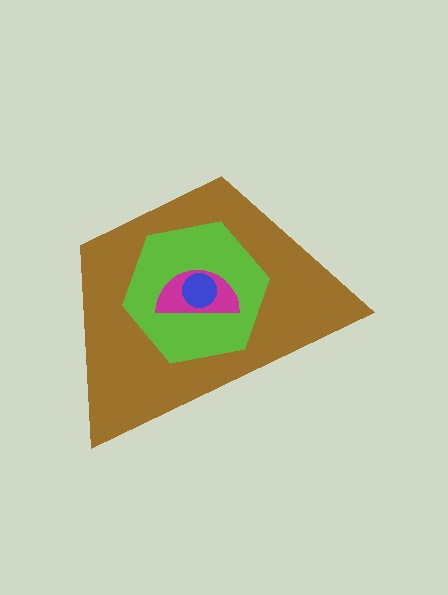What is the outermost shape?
The brown trapezoid.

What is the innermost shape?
The blue circle.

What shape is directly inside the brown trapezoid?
The lime hexagon.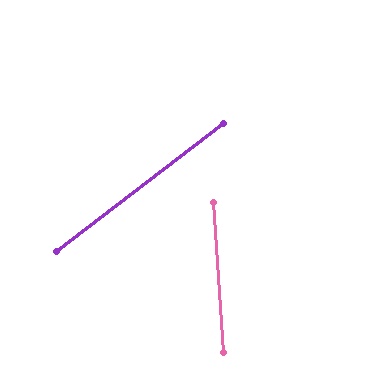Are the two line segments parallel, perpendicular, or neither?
Neither parallel nor perpendicular — they differ by about 56°.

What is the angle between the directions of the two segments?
Approximately 56 degrees.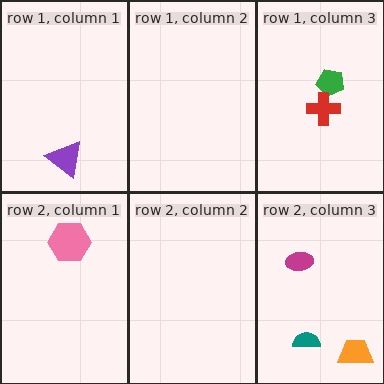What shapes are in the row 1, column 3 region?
The green pentagon, the red cross.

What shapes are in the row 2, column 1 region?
The pink hexagon.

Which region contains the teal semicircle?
The row 2, column 3 region.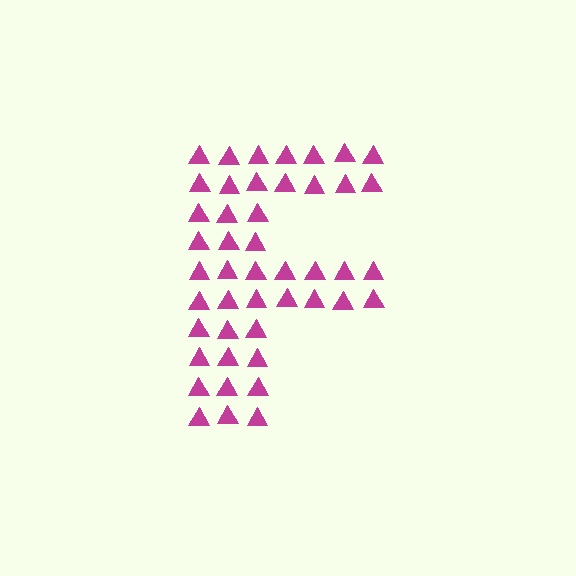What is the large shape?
The large shape is the letter F.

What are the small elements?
The small elements are triangles.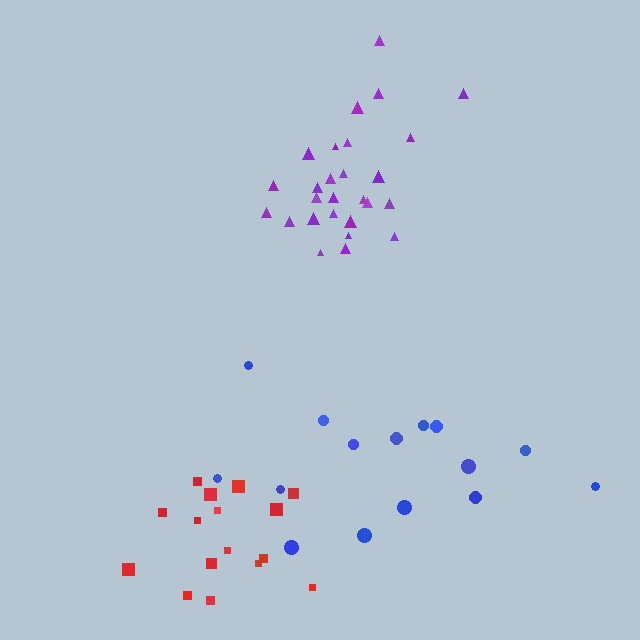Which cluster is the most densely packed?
Purple.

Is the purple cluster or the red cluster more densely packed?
Purple.